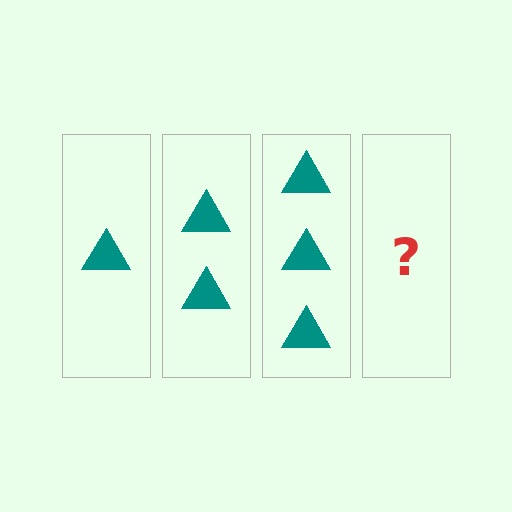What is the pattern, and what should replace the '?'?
The pattern is that each step adds one more triangle. The '?' should be 4 triangles.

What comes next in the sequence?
The next element should be 4 triangles.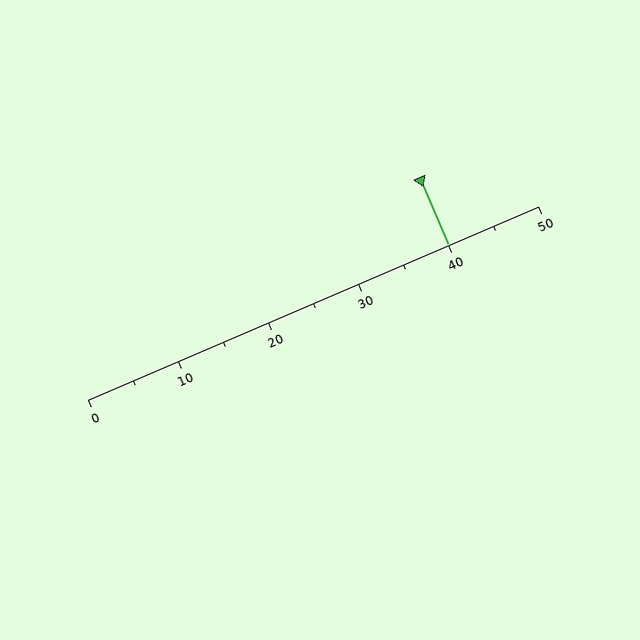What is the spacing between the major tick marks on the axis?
The major ticks are spaced 10 apart.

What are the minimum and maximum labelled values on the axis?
The axis runs from 0 to 50.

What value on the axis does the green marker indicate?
The marker indicates approximately 40.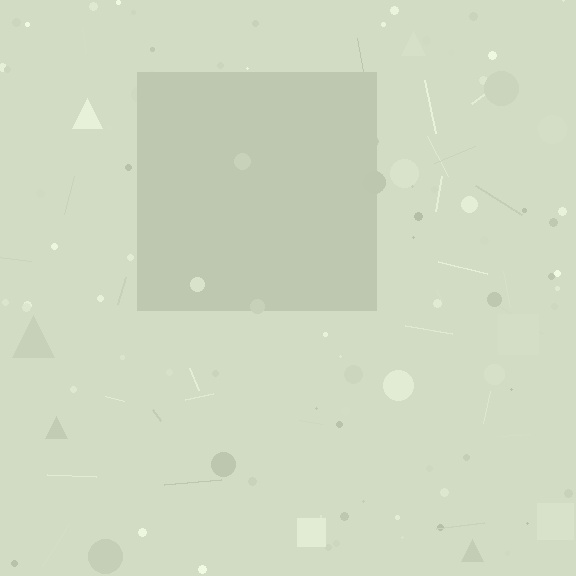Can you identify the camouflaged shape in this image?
The camouflaged shape is a square.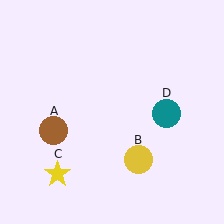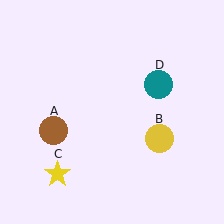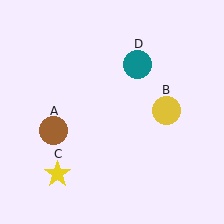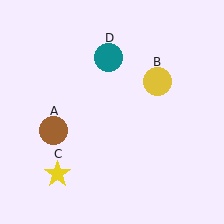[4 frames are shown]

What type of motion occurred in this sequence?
The yellow circle (object B), teal circle (object D) rotated counterclockwise around the center of the scene.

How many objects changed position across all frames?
2 objects changed position: yellow circle (object B), teal circle (object D).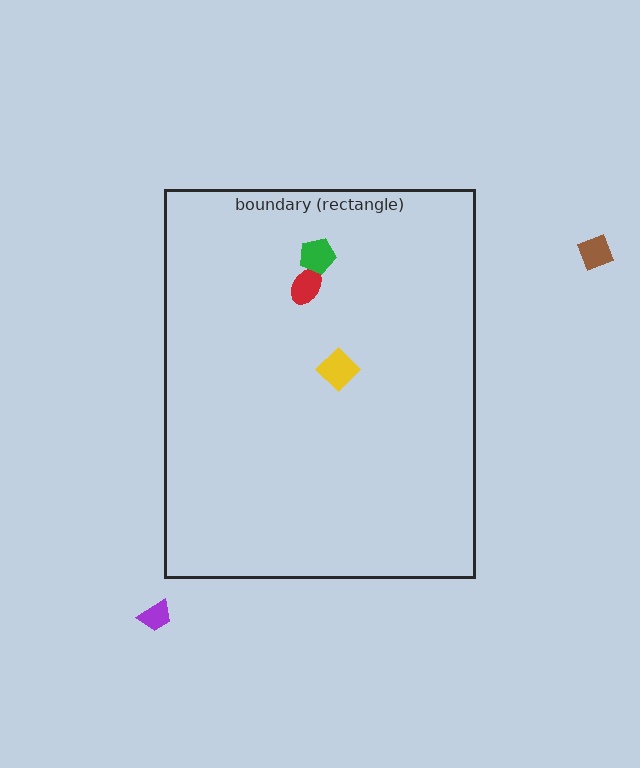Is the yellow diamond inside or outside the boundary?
Inside.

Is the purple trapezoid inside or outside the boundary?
Outside.